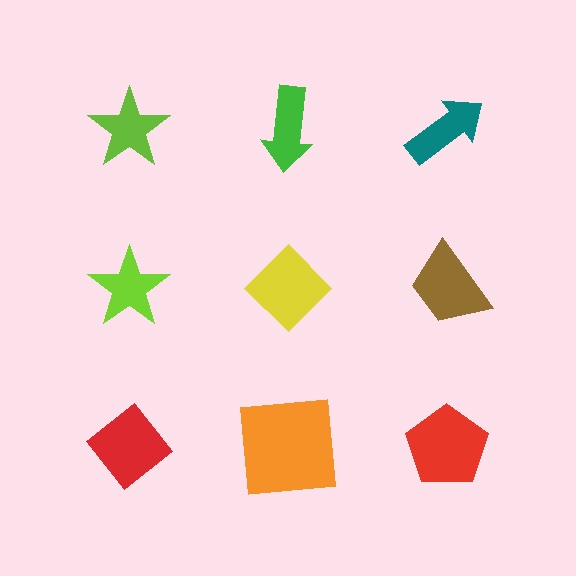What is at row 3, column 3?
A red pentagon.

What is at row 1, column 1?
A lime star.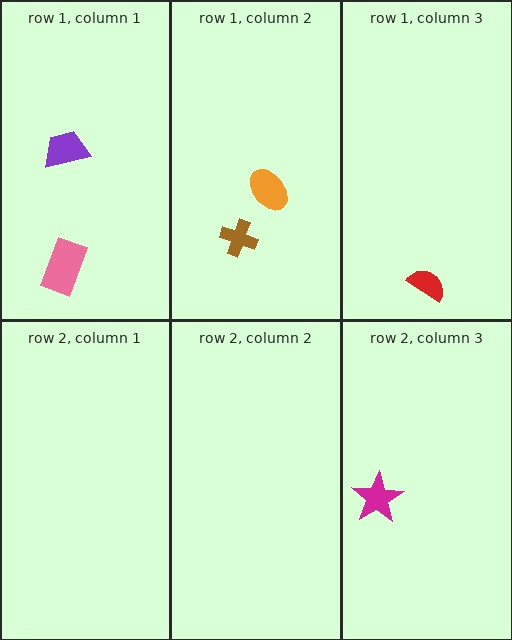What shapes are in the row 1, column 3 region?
The red semicircle.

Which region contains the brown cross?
The row 1, column 2 region.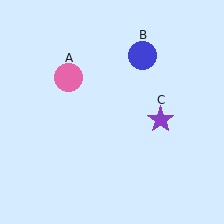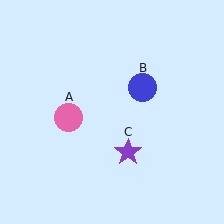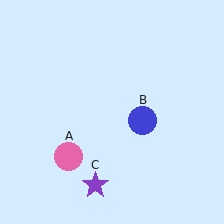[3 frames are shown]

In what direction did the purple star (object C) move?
The purple star (object C) moved down and to the left.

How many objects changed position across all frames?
3 objects changed position: pink circle (object A), blue circle (object B), purple star (object C).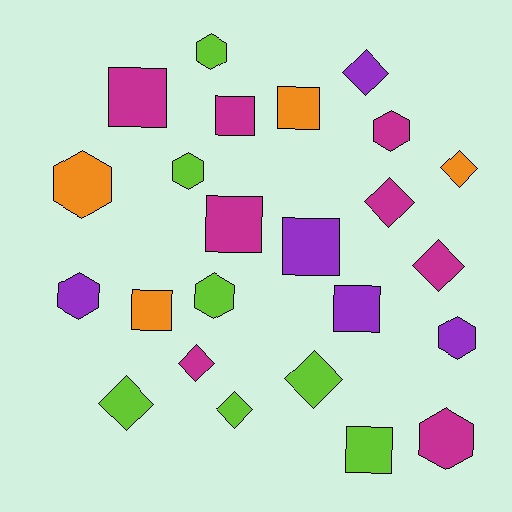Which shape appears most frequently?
Square, with 8 objects.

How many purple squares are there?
There are 2 purple squares.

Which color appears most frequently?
Magenta, with 8 objects.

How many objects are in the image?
There are 24 objects.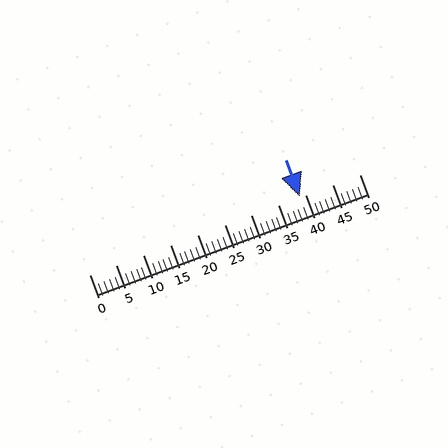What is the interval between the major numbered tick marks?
The major tick marks are spaced 5 units apart.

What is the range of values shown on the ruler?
The ruler shows values from 0 to 50.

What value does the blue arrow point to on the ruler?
The blue arrow points to approximately 39.